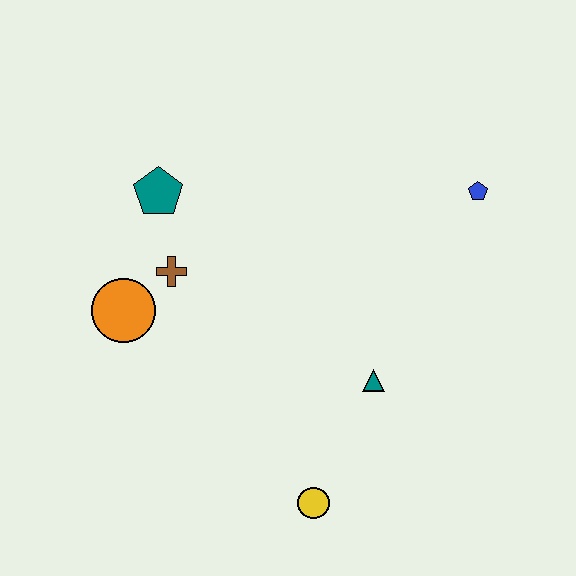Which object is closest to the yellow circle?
The teal triangle is closest to the yellow circle.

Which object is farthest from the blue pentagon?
The orange circle is farthest from the blue pentagon.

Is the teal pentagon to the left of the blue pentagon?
Yes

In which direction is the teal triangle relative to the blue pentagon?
The teal triangle is below the blue pentagon.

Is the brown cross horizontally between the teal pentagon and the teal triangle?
Yes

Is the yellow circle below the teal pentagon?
Yes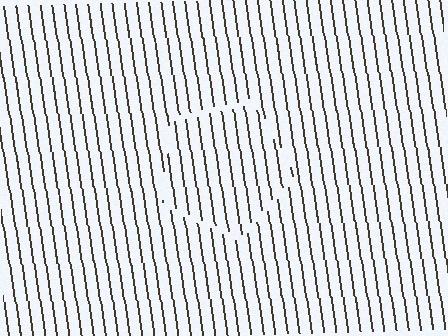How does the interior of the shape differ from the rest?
The interior of the shape contains the same grating, shifted by half a period — the contour is defined by the phase discontinuity where line-ends from the inner and outer gratings abut.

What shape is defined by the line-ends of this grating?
An illusory pentagon. The interior of the shape contains the same grating, shifted by half a period — the contour is defined by the phase discontinuity where line-ends from the inner and outer gratings abut.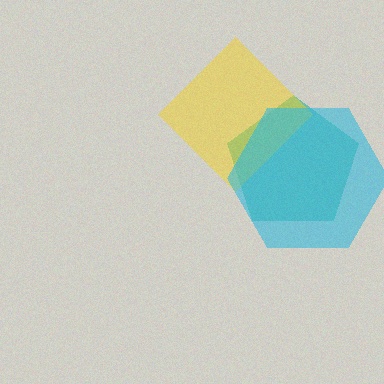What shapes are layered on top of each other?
The layered shapes are: a teal pentagon, a yellow diamond, a cyan hexagon.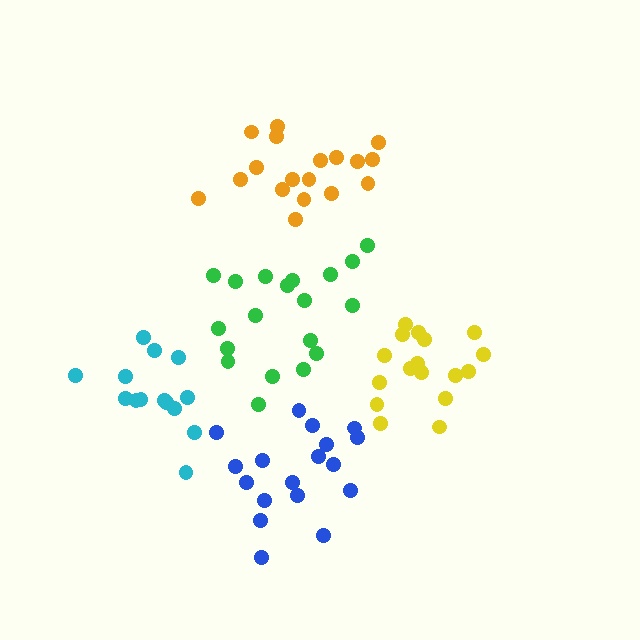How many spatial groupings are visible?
There are 5 spatial groupings.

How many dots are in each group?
Group 1: 17 dots, Group 2: 18 dots, Group 3: 18 dots, Group 4: 19 dots, Group 5: 14 dots (86 total).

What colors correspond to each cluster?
The clusters are colored: yellow, blue, orange, green, cyan.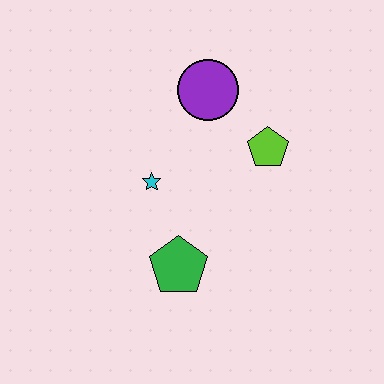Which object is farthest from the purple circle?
The green pentagon is farthest from the purple circle.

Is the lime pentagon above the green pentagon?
Yes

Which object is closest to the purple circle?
The lime pentagon is closest to the purple circle.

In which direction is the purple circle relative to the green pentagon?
The purple circle is above the green pentagon.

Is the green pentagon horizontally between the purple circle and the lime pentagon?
No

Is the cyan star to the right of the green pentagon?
No